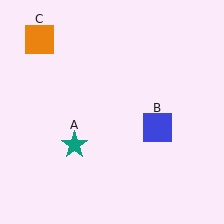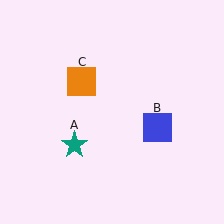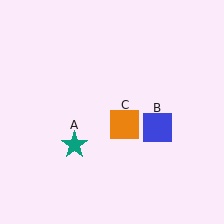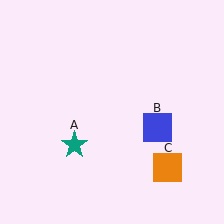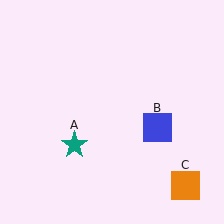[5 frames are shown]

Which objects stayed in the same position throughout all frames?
Teal star (object A) and blue square (object B) remained stationary.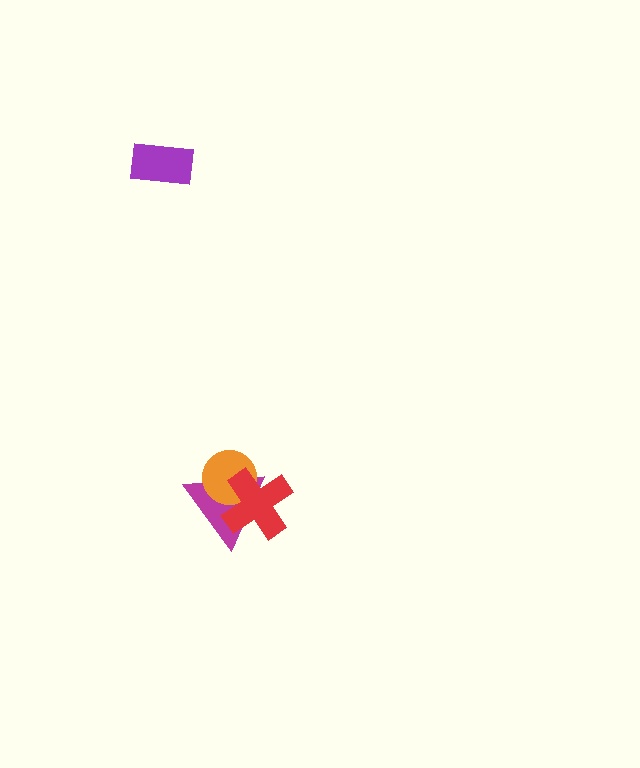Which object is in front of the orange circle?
The red cross is in front of the orange circle.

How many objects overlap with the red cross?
2 objects overlap with the red cross.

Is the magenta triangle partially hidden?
Yes, it is partially covered by another shape.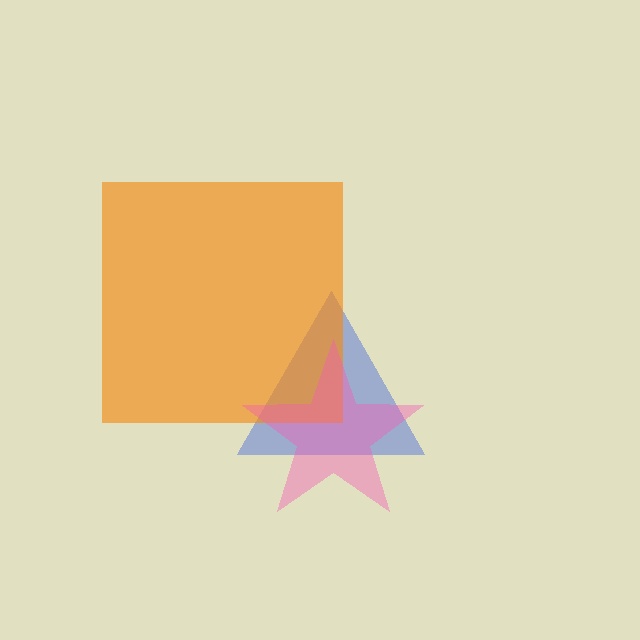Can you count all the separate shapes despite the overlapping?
Yes, there are 3 separate shapes.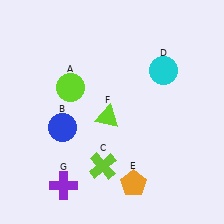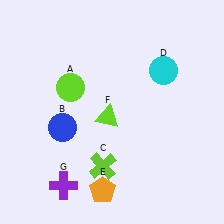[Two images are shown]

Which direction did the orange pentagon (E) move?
The orange pentagon (E) moved left.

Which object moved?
The orange pentagon (E) moved left.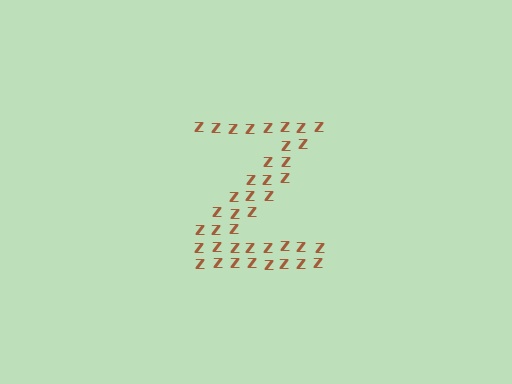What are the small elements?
The small elements are letter Z's.